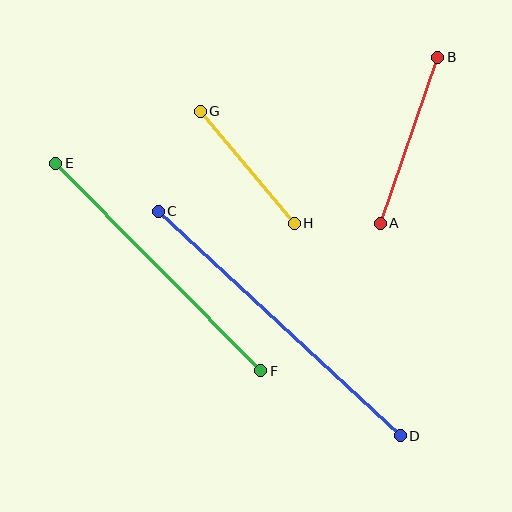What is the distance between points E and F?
The distance is approximately 292 pixels.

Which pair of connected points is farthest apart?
Points C and D are farthest apart.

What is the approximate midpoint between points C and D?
The midpoint is at approximately (279, 323) pixels.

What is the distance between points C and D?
The distance is approximately 330 pixels.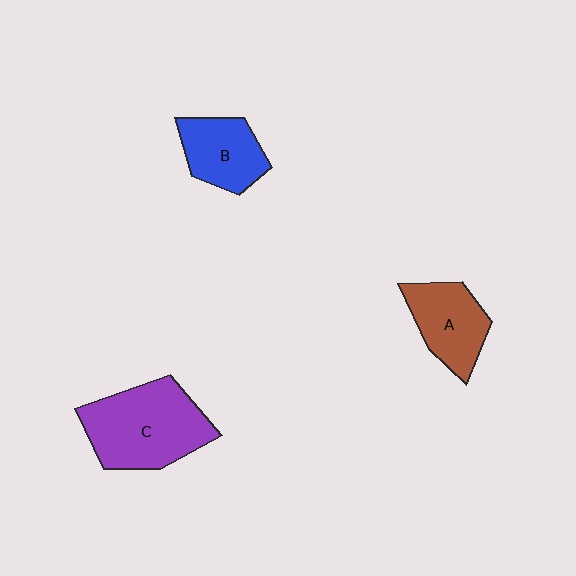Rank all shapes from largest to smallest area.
From largest to smallest: C (purple), A (brown), B (blue).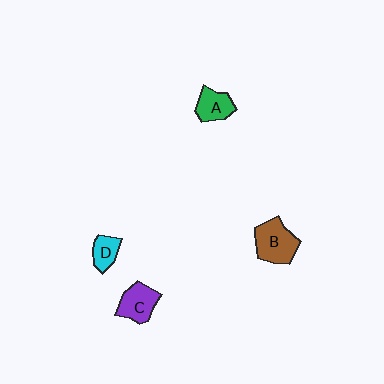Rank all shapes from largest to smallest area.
From largest to smallest: B (brown), C (purple), A (green), D (cyan).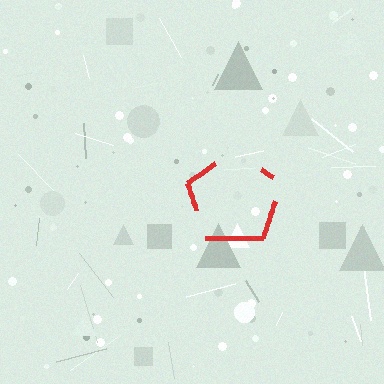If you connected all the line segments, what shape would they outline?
They would outline a pentagon.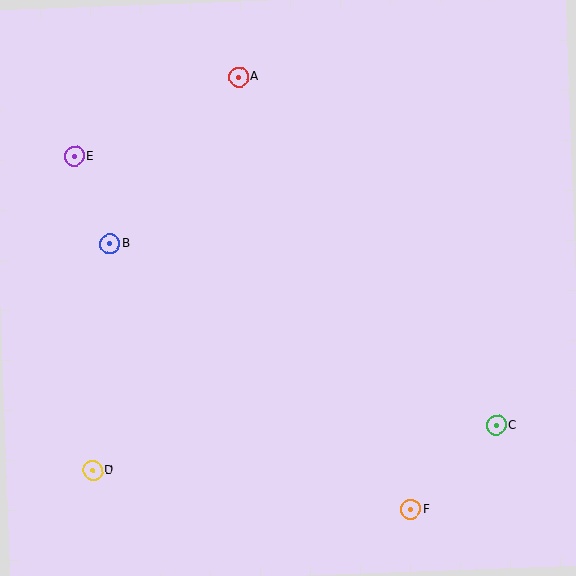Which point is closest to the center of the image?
Point B at (110, 244) is closest to the center.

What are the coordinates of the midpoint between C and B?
The midpoint between C and B is at (303, 335).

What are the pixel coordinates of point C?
Point C is at (496, 425).